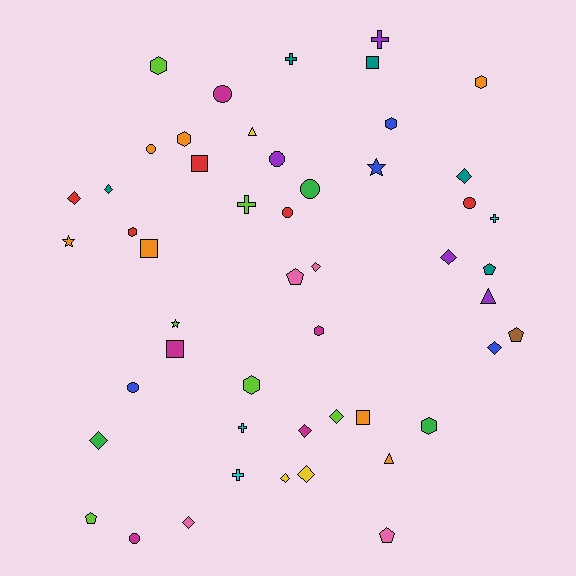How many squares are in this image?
There are 5 squares.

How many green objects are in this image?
There are 3 green objects.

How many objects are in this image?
There are 50 objects.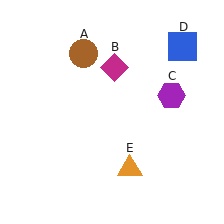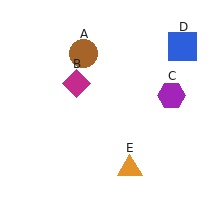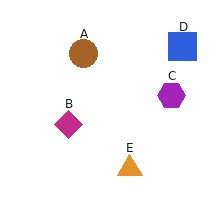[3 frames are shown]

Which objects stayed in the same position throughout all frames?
Brown circle (object A) and purple hexagon (object C) and blue square (object D) and orange triangle (object E) remained stationary.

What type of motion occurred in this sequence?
The magenta diamond (object B) rotated counterclockwise around the center of the scene.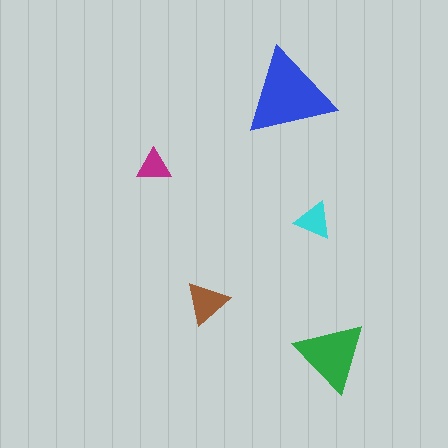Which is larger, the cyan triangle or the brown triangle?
The brown one.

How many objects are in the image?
There are 5 objects in the image.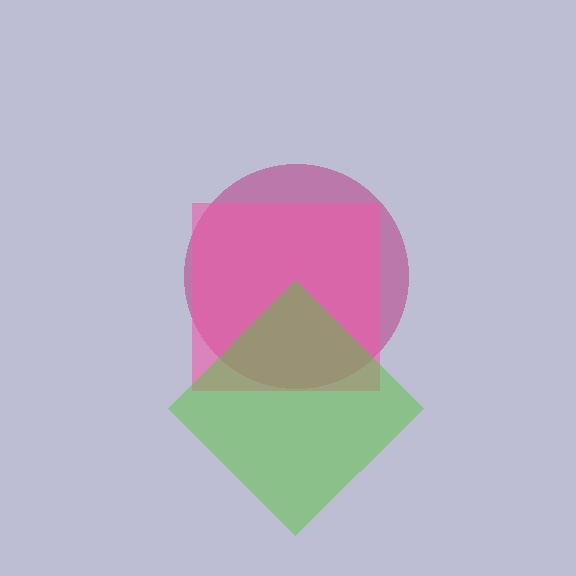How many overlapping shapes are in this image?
There are 3 overlapping shapes in the image.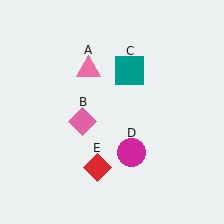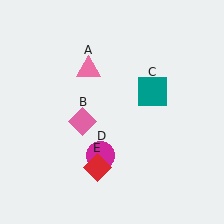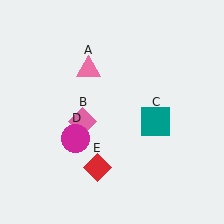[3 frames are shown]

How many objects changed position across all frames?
2 objects changed position: teal square (object C), magenta circle (object D).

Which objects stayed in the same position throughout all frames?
Pink triangle (object A) and pink diamond (object B) and red diamond (object E) remained stationary.